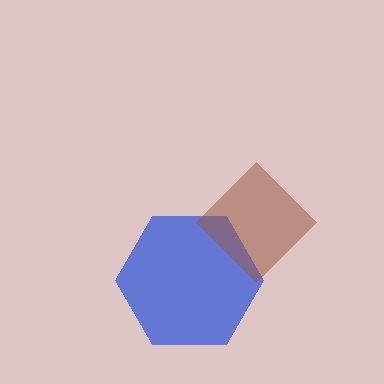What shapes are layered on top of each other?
The layered shapes are: a blue hexagon, a brown diamond.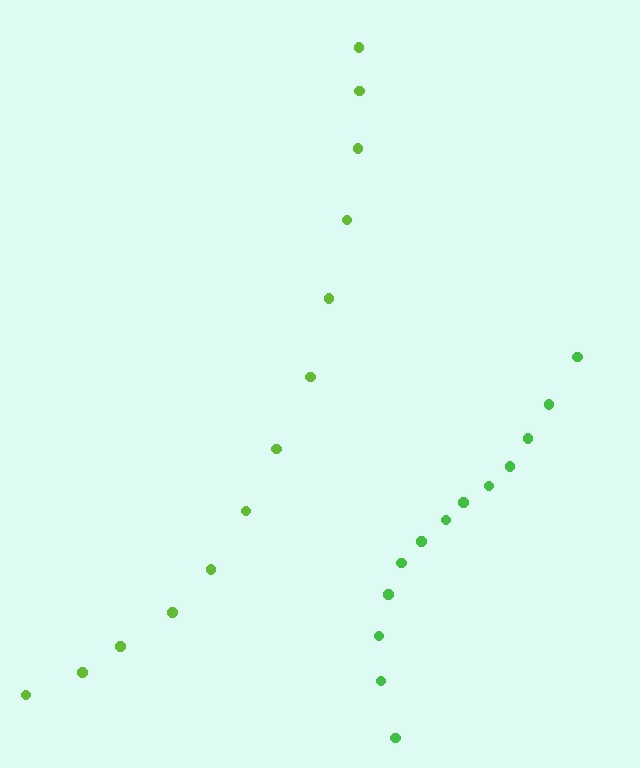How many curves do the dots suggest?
There are 2 distinct paths.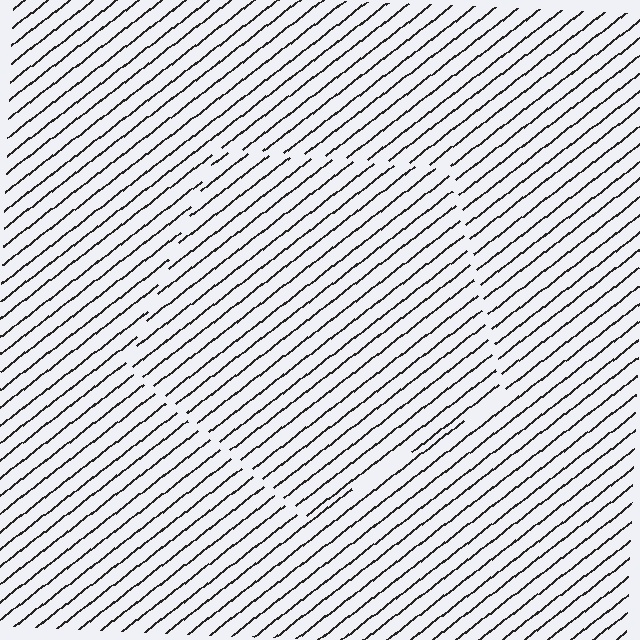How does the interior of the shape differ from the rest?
The interior of the shape contains the same grating, shifted by half a period — the contour is defined by the phase discontinuity where line-ends from the inner and outer gratings abut.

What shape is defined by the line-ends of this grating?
An illusory pentagon. The interior of the shape contains the same grating, shifted by half a period — the contour is defined by the phase discontinuity where line-ends from the inner and outer gratings abut.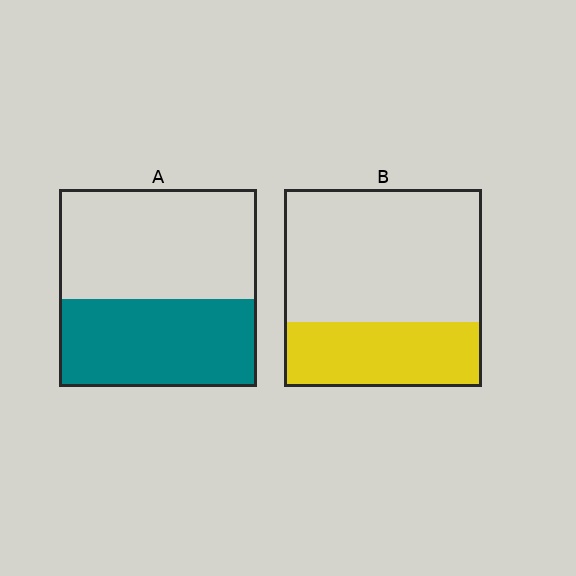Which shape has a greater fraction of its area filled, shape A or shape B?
Shape A.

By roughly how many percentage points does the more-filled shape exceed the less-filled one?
By roughly 10 percentage points (A over B).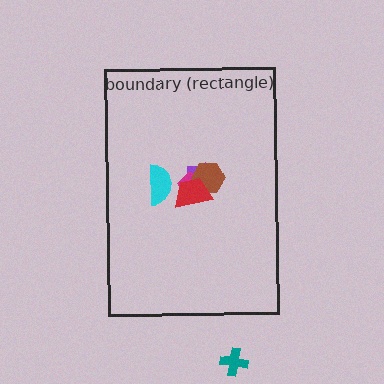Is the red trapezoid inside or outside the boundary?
Inside.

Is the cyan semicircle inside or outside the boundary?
Inside.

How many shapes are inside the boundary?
5 inside, 1 outside.